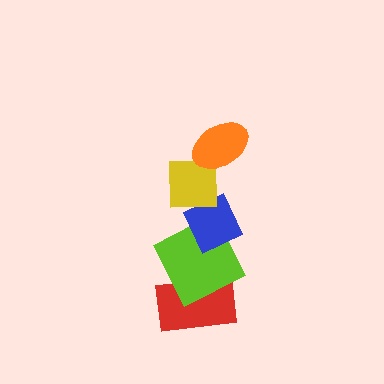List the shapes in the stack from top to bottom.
From top to bottom: the orange ellipse, the yellow square, the blue diamond, the lime square, the red rectangle.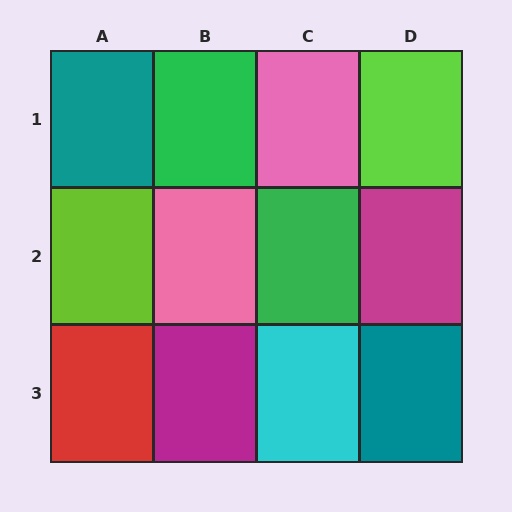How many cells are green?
2 cells are green.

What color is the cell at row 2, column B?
Pink.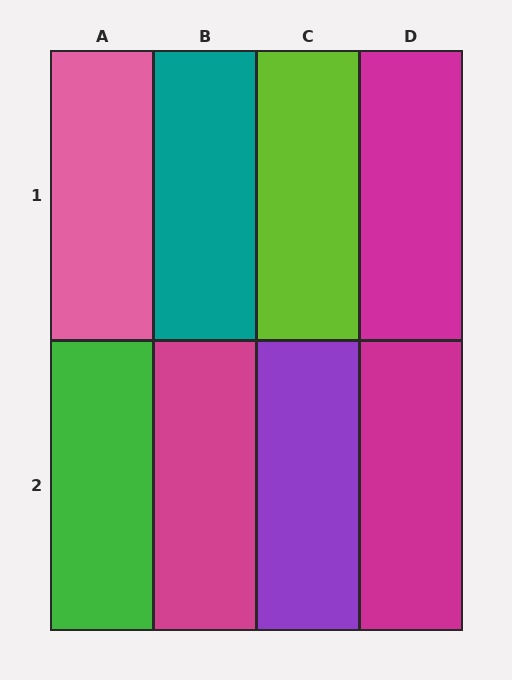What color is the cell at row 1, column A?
Pink.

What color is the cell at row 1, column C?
Lime.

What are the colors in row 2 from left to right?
Green, magenta, purple, magenta.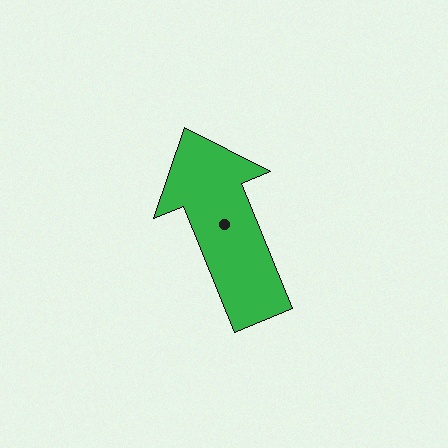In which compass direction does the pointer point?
North.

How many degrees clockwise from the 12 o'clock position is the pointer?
Approximately 338 degrees.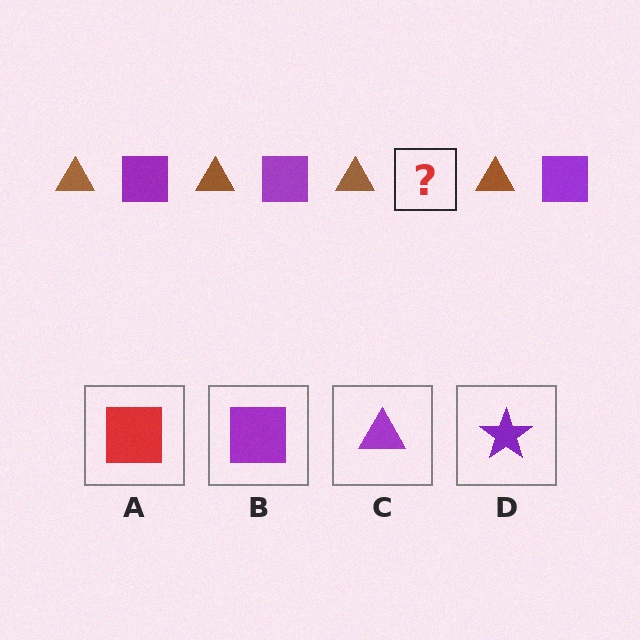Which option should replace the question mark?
Option B.